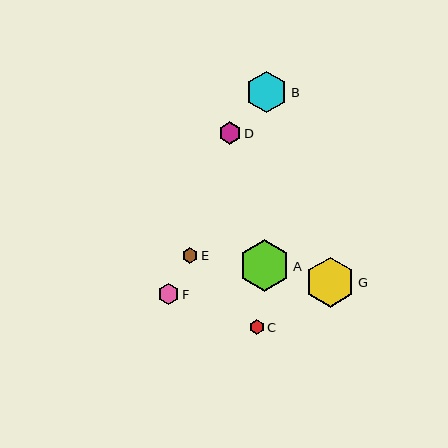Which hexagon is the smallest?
Hexagon C is the smallest with a size of approximately 15 pixels.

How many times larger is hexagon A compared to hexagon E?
Hexagon A is approximately 3.3 times the size of hexagon E.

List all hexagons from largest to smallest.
From largest to smallest: A, G, B, D, F, E, C.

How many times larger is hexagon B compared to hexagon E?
Hexagon B is approximately 2.7 times the size of hexagon E.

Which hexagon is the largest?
Hexagon A is the largest with a size of approximately 52 pixels.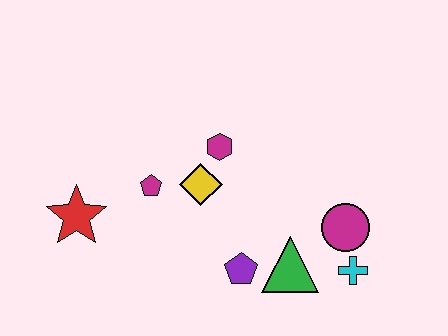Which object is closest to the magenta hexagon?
The yellow diamond is closest to the magenta hexagon.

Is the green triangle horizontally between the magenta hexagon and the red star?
No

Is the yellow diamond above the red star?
Yes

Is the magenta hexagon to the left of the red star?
No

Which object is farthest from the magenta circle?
The red star is farthest from the magenta circle.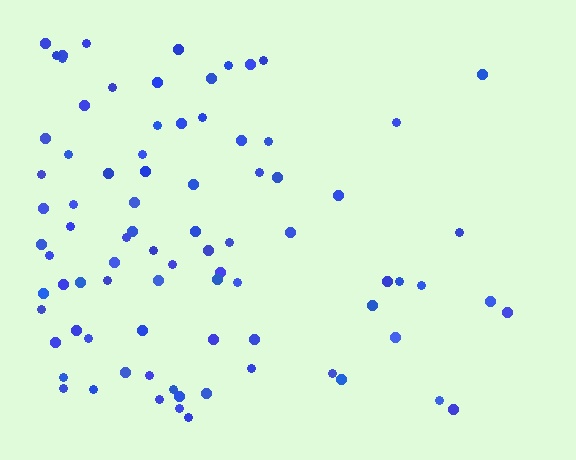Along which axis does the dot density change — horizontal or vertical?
Horizontal.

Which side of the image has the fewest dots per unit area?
The right.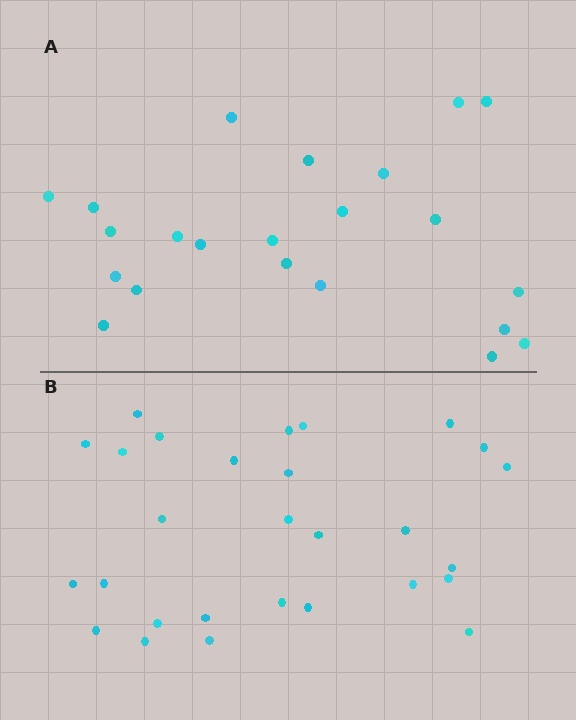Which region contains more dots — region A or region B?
Region B (the bottom region) has more dots.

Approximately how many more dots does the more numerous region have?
Region B has about 6 more dots than region A.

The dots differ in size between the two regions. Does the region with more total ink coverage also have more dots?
No. Region A has more total ink coverage because its dots are larger, but region B actually contains more individual dots. Total area can be misleading — the number of items is what matters here.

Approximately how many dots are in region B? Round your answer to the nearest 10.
About 30 dots. (The exact count is 28, which rounds to 30.)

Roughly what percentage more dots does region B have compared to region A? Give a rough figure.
About 25% more.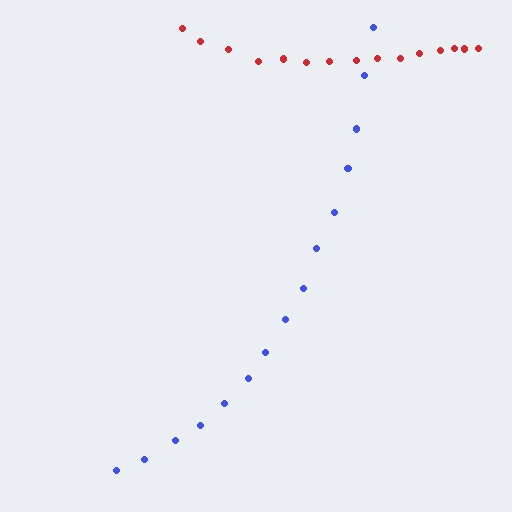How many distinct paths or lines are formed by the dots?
There are 2 distinct paths.